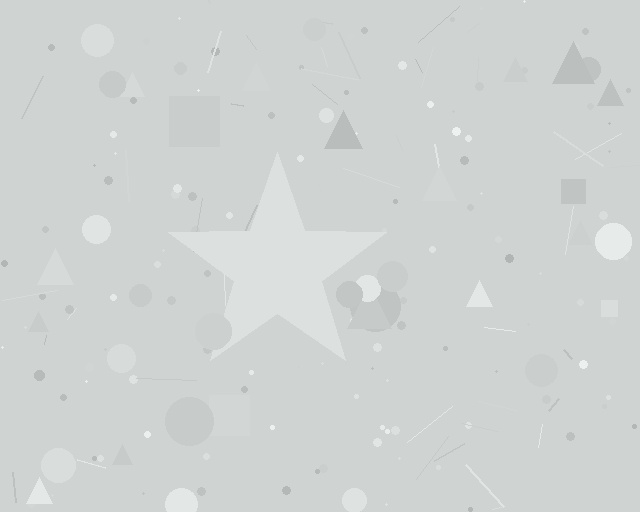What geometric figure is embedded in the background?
A star is embedded in the background.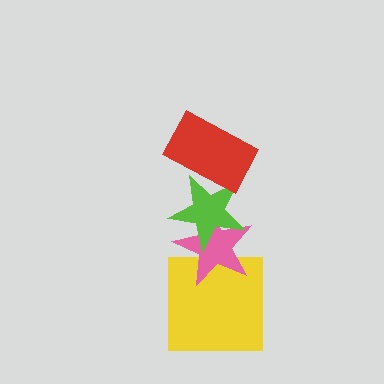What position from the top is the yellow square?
The yellow square is 4th from the top.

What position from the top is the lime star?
The lime star is 2nd from the top.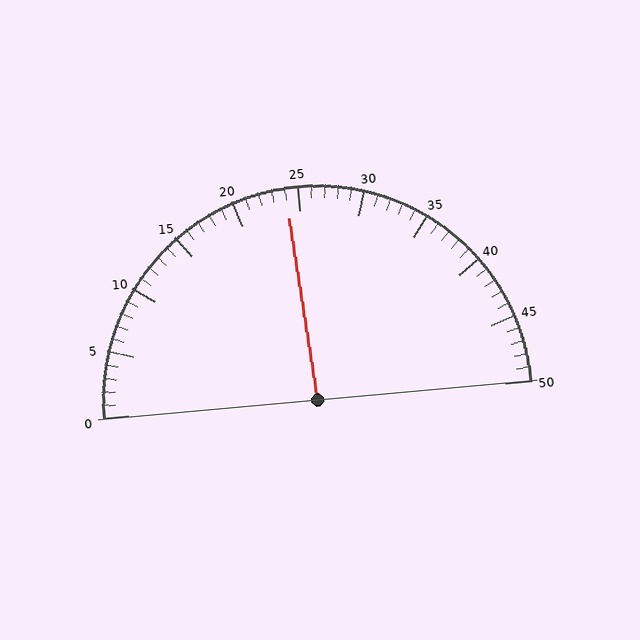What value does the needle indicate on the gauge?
The needle indicates approximately 24.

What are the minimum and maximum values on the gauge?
The gauge ranges from 0 to 50.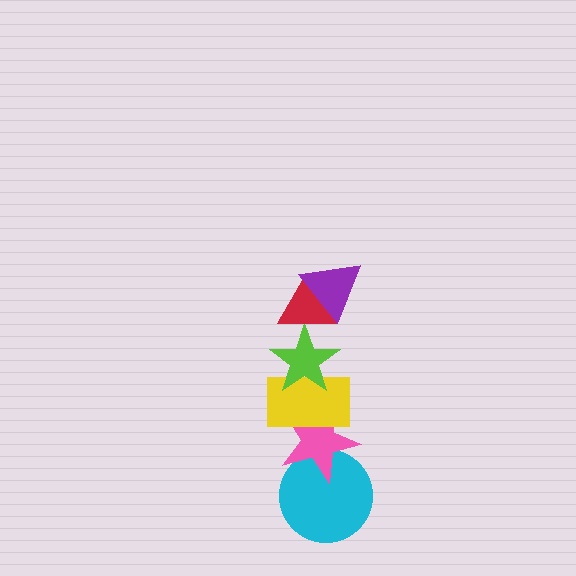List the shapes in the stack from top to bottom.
From top to bottom: the purple triangle, the red triangle, the lime star, the yellow rectangle, the pink star, the cyan circle.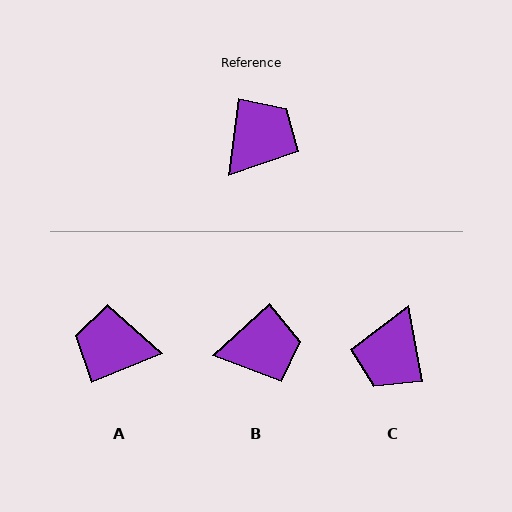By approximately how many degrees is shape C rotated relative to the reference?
Approximately 162 degrees clockwise.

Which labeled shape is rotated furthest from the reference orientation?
C, about 162 degrees away.